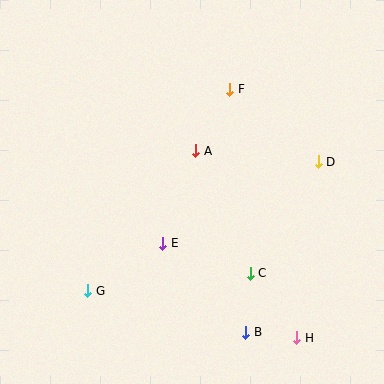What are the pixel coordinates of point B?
Point B is at (246, 332).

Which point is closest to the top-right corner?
Point D is closest to the top-right corner.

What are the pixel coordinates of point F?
Point F is at (230, 89).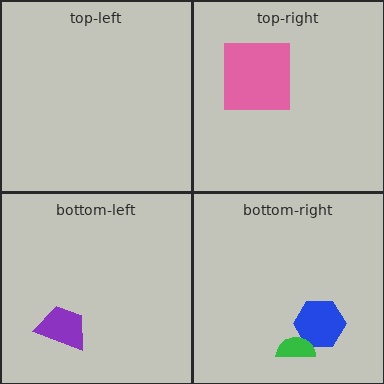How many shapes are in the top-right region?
1.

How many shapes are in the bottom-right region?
2.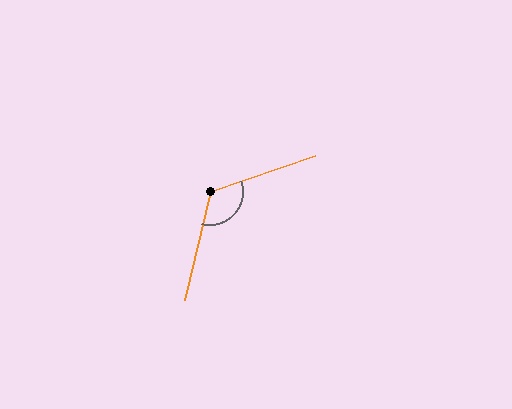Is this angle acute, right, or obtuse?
It is obtuse.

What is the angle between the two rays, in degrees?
Approximately 123 degrees.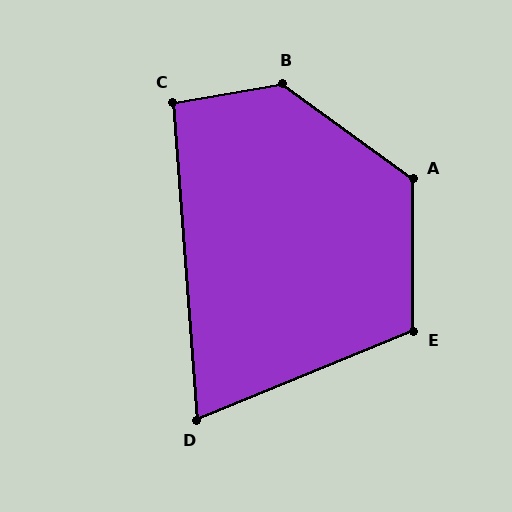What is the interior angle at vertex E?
Approximately 112 degrees (obtuse).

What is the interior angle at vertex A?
Approximately 127 degrees (obtuse).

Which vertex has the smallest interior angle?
D, at approximately 72 degrees.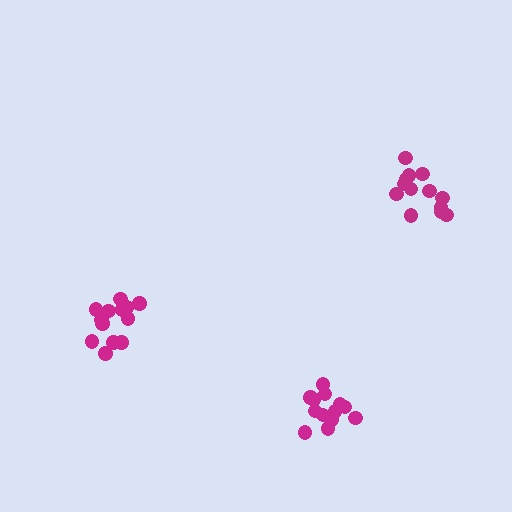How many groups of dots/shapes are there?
There are 3 groups.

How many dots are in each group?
Group 1: 13 dots, Group 2: 13 dots, Group 3: 13 dots (39 total).